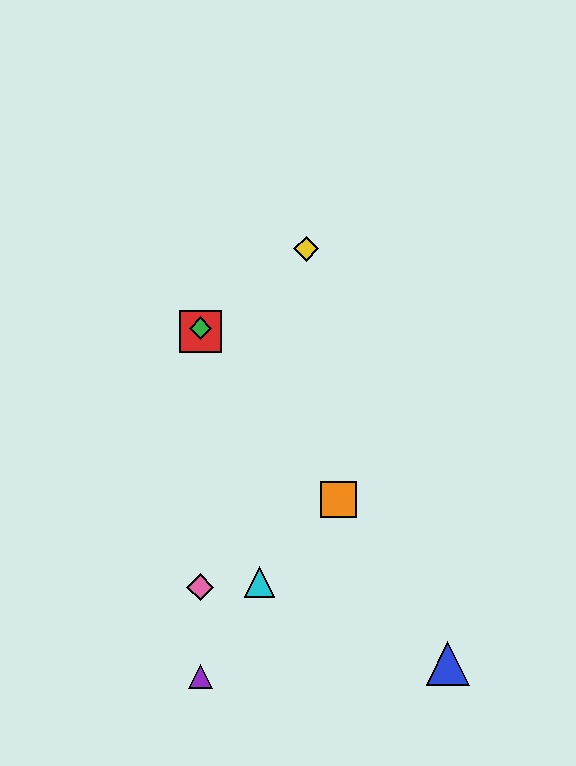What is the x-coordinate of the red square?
The red square is at x≈200.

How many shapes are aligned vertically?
4 shapes (the red square, the green diamond, the purple triangle, the pink diamond) are aligned vertically.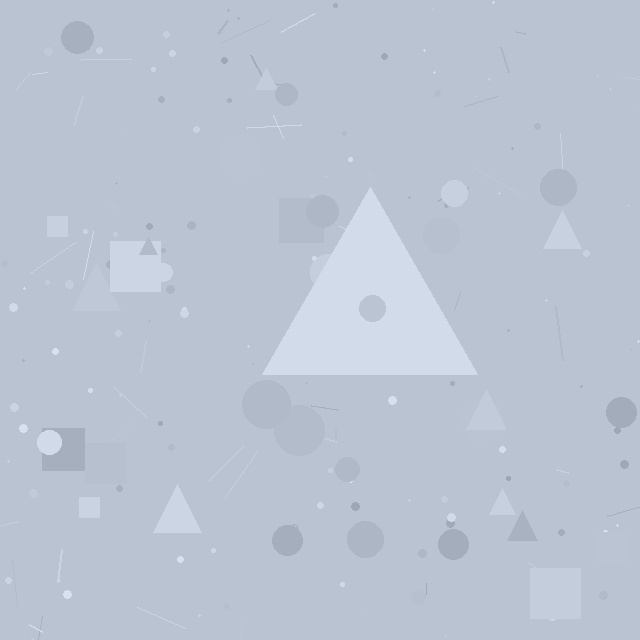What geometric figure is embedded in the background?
A triangle is embedded in the background.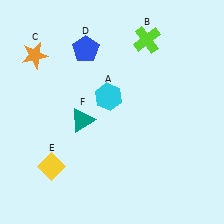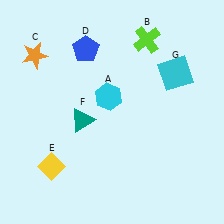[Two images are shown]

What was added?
A cyan square (G) was added in Image 2.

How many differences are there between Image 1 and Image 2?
There is 1 difference between the two images.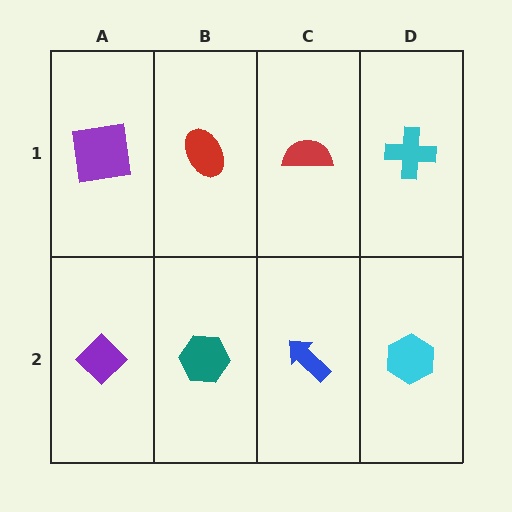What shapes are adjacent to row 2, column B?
A red ellipse (row 1, column B), a purple diamond (row 2, column A), a blue arrow (row 2, column C).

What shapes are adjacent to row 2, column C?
A red semicircle (row 1, column C), a teal hexagon (row 2, column B), a cyan hexagon (row 2, column D).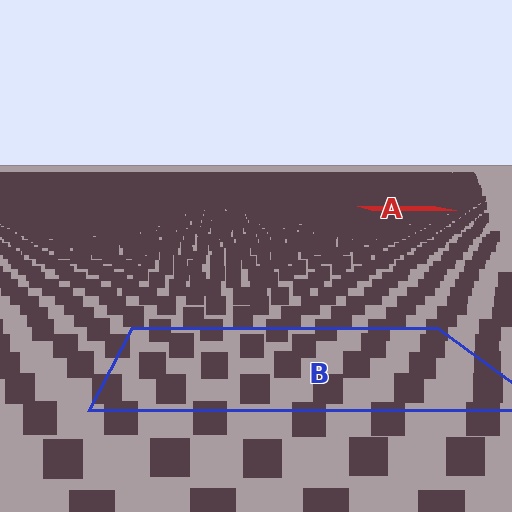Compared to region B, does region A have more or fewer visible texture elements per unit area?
Region A has more texture elements per unit area — they are packed more densely because it is farther away.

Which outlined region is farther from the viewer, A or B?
Region A is farther from the viewer — the texture elements inside it appear smaller and more densely packed.